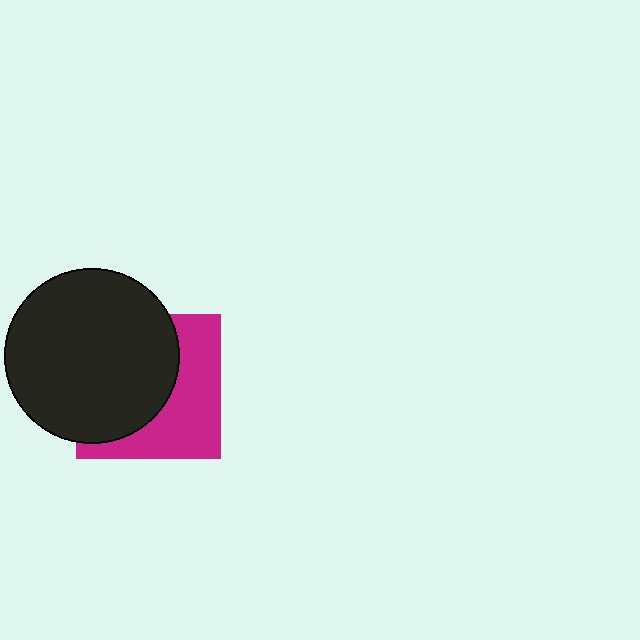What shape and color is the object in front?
The object in front is a black circle.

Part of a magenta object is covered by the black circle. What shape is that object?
It is a square.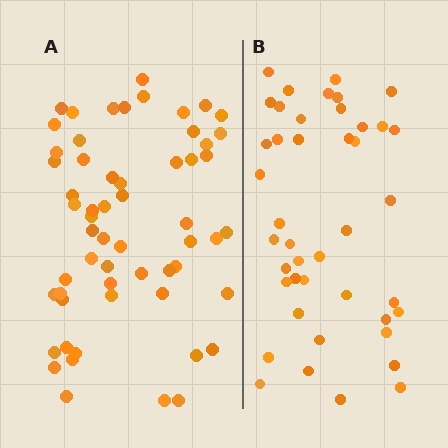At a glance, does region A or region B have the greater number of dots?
Region A (the left region) has more dots.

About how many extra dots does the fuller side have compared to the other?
Region A has approximately 15 more dots than region B.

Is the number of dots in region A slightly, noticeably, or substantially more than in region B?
Region A has noticeably more, but not dramatically so. The ratio is roughly 1.3 to 1.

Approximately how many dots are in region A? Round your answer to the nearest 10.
About 60 dots. (The exact count is 58, which rounds to 60.)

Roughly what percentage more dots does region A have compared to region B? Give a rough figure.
About 35% more.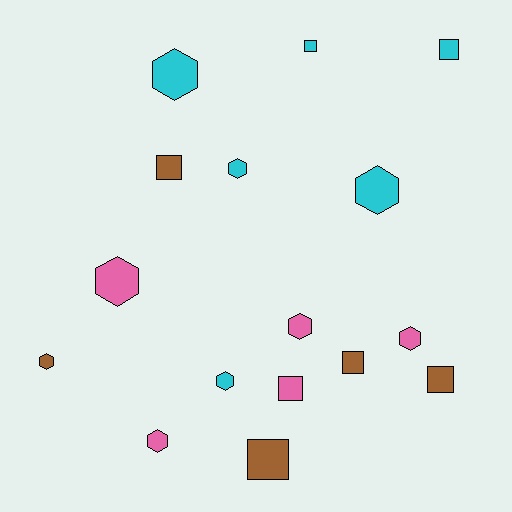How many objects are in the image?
There are 16 objects.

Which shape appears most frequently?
Hexagon, with 9 objects.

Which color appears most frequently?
Cyan, with 6 objects.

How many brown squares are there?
There are 4 brown squares.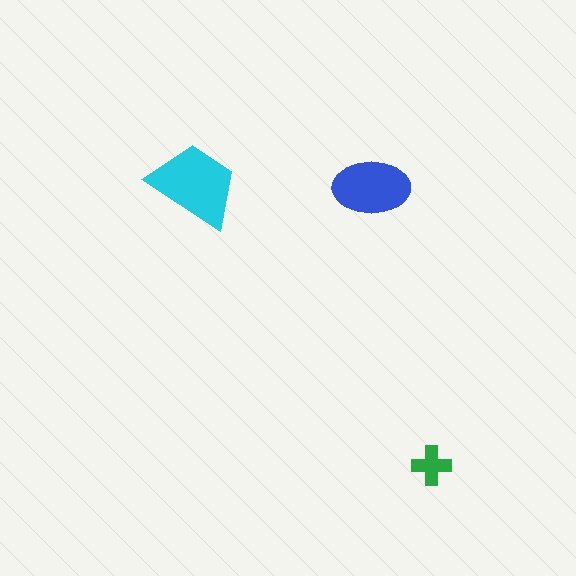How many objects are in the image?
There are 3 objects in the image.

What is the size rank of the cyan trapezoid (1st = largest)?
1st.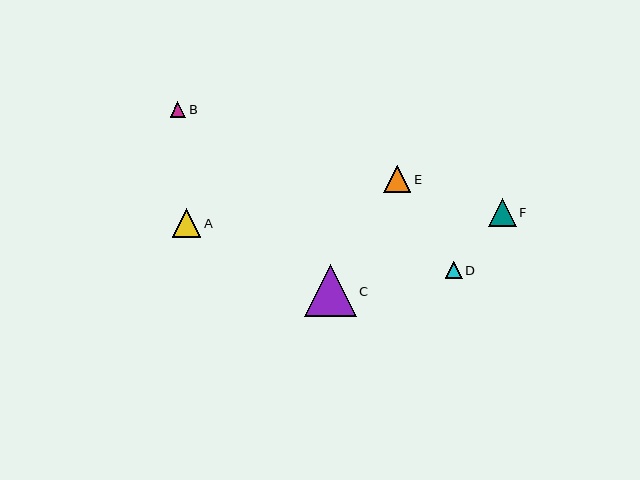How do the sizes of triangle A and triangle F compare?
Triangle A and triangle F are approximately the same size.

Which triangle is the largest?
Triangle C is the largest with a size of approximately 52 pixels.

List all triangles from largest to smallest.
From largest to smallest: C, A, F, E, D, B.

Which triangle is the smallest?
Triangle B is the smallest with a size of approximately 15 pixels.